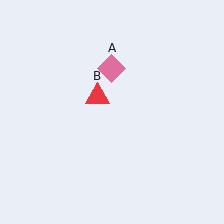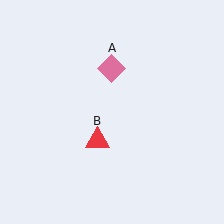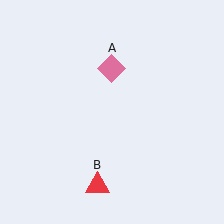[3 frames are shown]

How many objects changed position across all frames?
1 object changed position: red triangle (object B).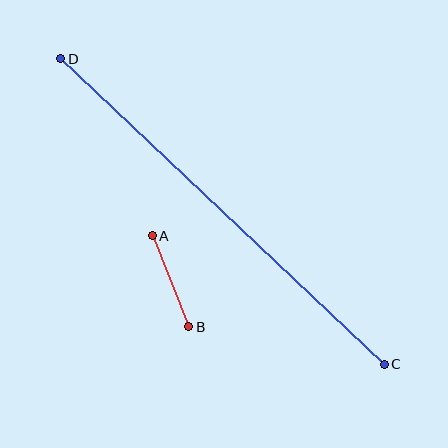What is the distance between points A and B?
The distance is approximately 98 pixels.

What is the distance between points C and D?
The distance is approximately 445 pixels.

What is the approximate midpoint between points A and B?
The midpoint is at approximately (170, 281) pixels.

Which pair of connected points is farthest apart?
Points C and D are farthest apart.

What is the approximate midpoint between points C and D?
The midpoint is at approximately (223, 211) pixels.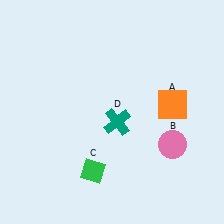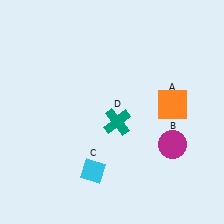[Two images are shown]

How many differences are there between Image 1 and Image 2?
There are 2 differences between the two images.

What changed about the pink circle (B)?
In Image 1, B is pink. In Image 2, it changed to magenta.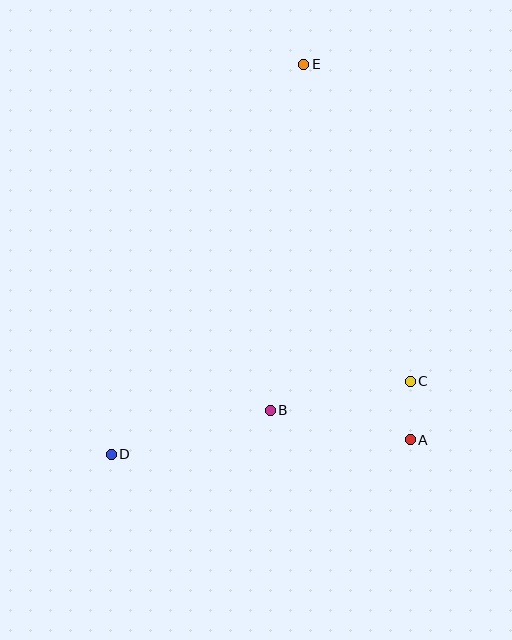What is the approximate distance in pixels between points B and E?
The distance between B and E is approximately 348 pixels.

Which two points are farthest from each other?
Points D and E are farthest from each other.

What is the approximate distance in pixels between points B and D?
The distance between B and D is approximately 165 pixels.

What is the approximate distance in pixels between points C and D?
The distance between C and D is approximately 308 pixels.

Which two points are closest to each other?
Points A and C are closest to each other.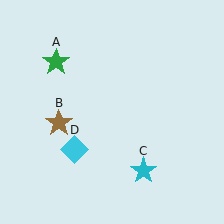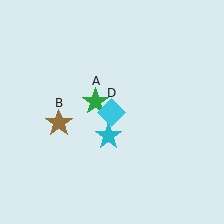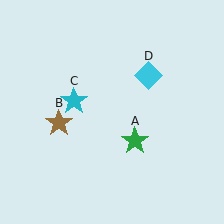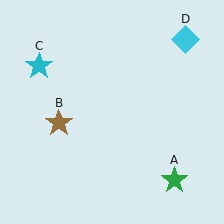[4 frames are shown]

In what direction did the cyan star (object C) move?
The cyan star (object C) moved up and to the left.